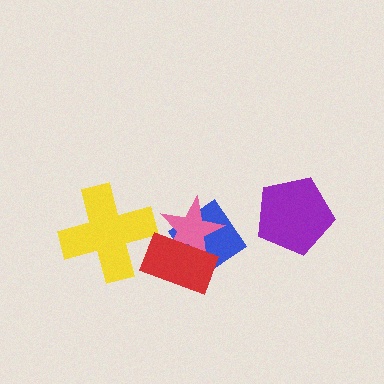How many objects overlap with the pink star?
2 objects overlap with the pink star.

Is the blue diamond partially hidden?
Yes, it is partially covered by another shape.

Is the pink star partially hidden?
Yes, it is partially covered by another shape.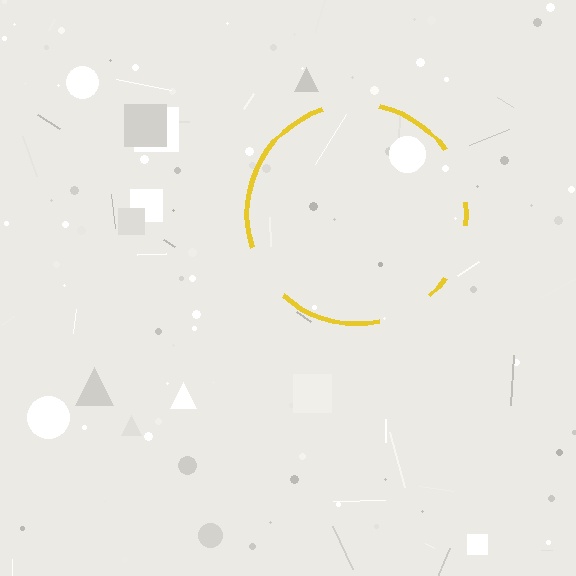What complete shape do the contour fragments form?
The contour fragments form a circle.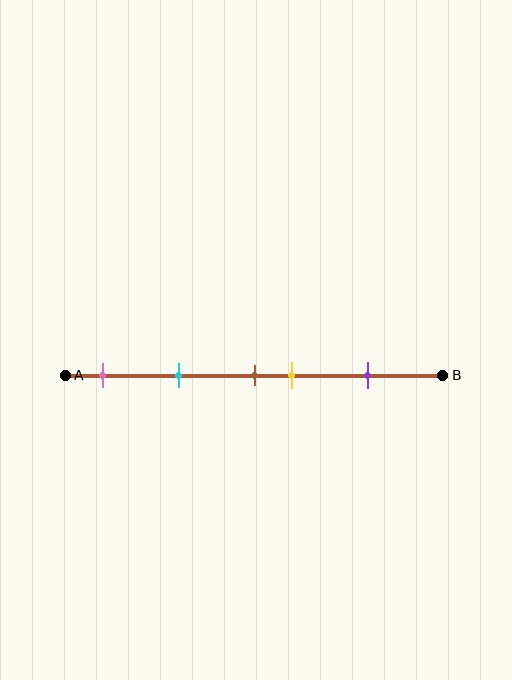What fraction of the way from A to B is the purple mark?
The purple mark is approximately 80% (0.8) of the way from A to B.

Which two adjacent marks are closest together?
The brown and yellow marks are the closest adjacent pair.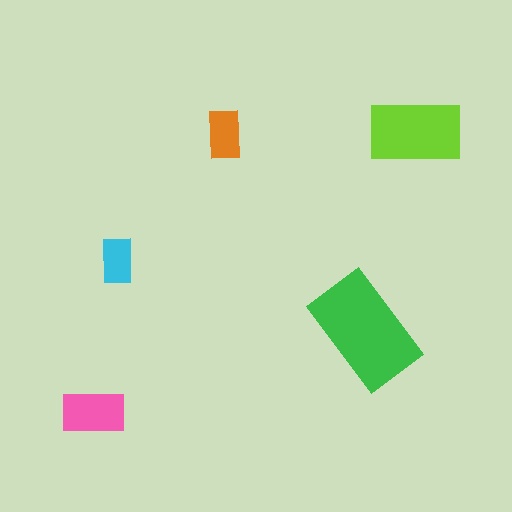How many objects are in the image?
There are 5 objects in the image.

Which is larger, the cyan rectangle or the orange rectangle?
The orange one.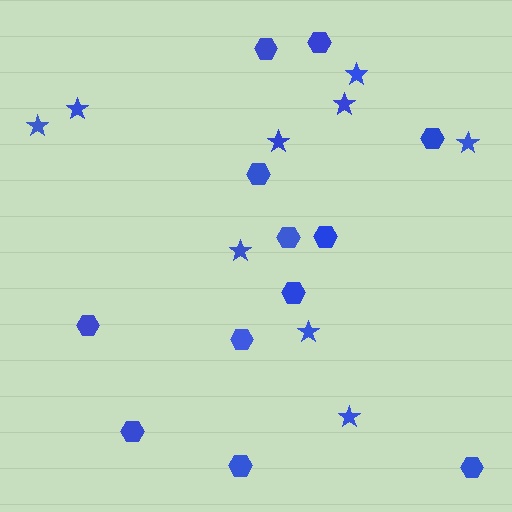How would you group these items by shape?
There are 2 groups: one group of stars (9) and one group of hexagons (12).